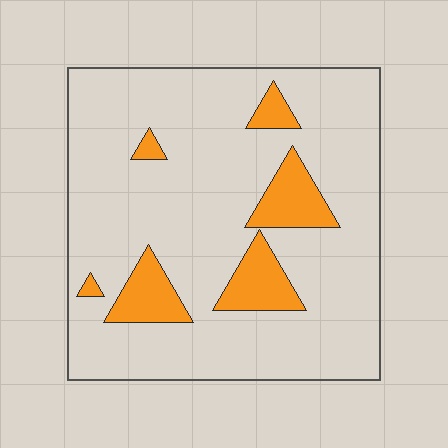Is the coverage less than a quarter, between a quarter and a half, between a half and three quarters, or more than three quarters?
Less than a quarter.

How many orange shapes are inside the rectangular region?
6.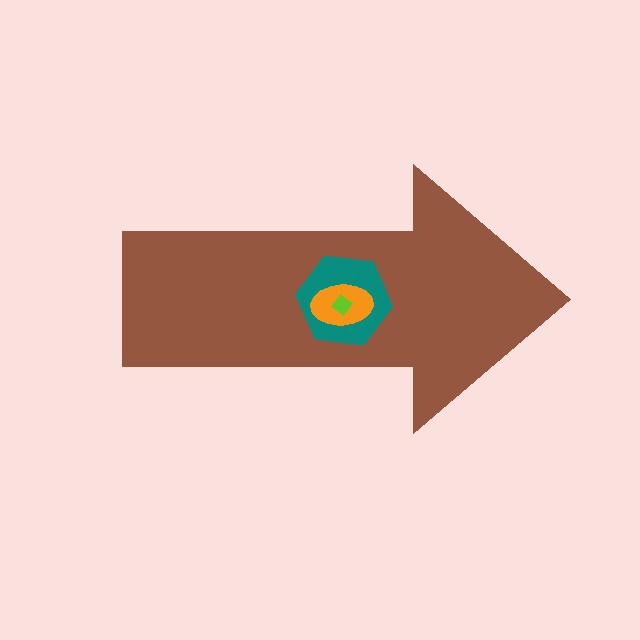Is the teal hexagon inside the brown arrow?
Yes.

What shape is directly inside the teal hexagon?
The orange ellipse.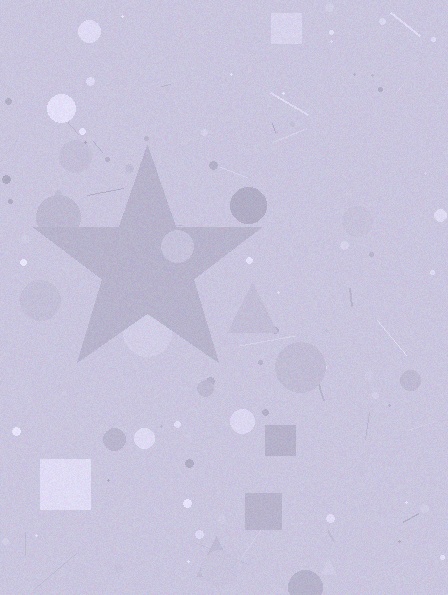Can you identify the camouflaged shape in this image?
The camouflaged shape is a star.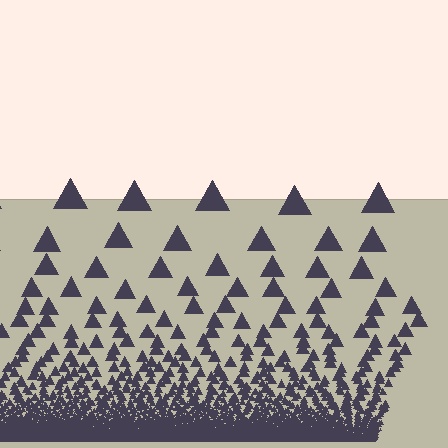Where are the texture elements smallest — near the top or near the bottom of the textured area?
Near the bottom.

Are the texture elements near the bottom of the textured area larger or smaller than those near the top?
Smaller. The gradient is inverted — elements near the bottom are smaller and denser.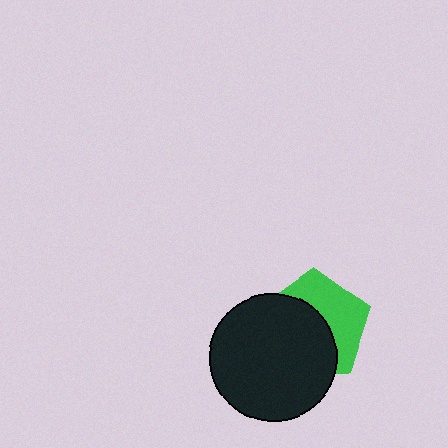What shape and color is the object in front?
The object in front is a black circle.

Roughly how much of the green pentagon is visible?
A small part of it is visible (roughly 44%).